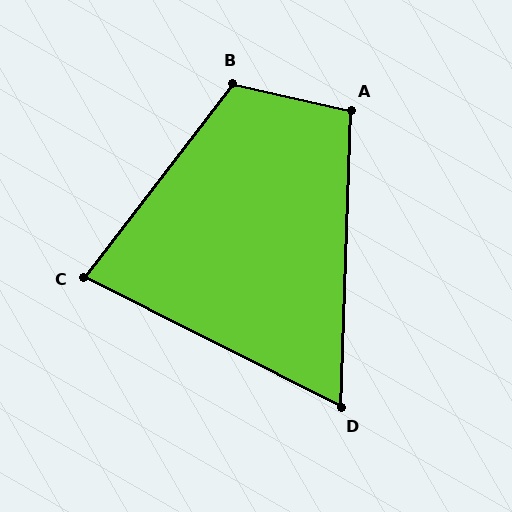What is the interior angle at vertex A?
Approximately 101 degrees (obtuse).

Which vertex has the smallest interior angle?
D, at approximately 65 degrees.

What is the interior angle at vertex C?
Approximately 79 degrees (acute).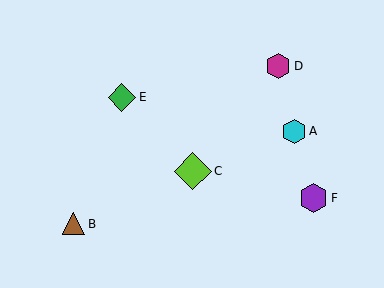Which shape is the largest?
The lime diamond (labeled C) is the largest.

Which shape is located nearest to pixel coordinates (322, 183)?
The purple hexagon (labeled F) at (313, 198) is nearest to that location.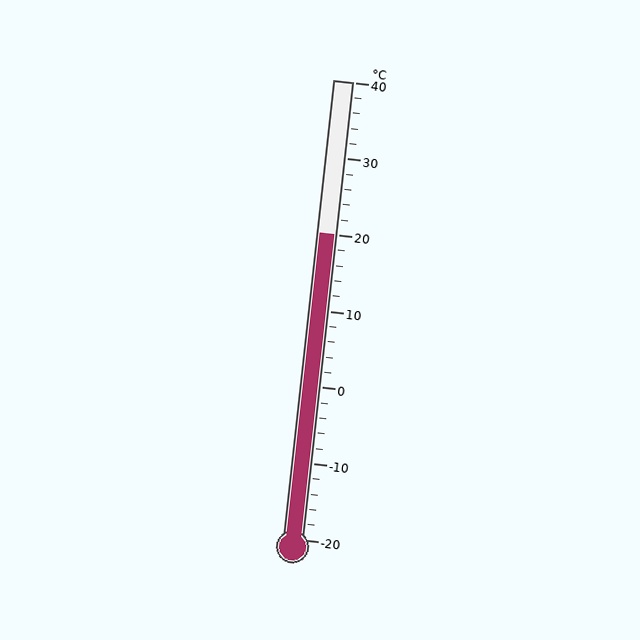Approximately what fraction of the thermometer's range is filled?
The thermometer is filled to approximately 65% of its range.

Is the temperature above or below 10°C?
The temperature is above 10°C.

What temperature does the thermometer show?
The thermometer shows approximately 20°C.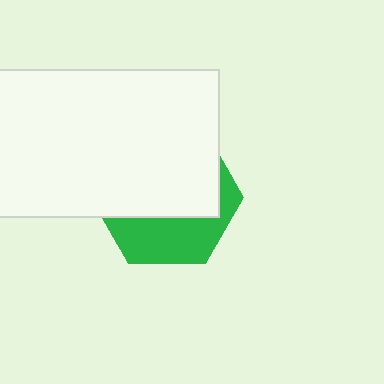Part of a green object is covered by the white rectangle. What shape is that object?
It is a hexagon.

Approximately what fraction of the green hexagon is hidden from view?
Roughly 63% of the green hexagon is hidden behind the white rectangle.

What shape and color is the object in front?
The object in front is a white rectangle.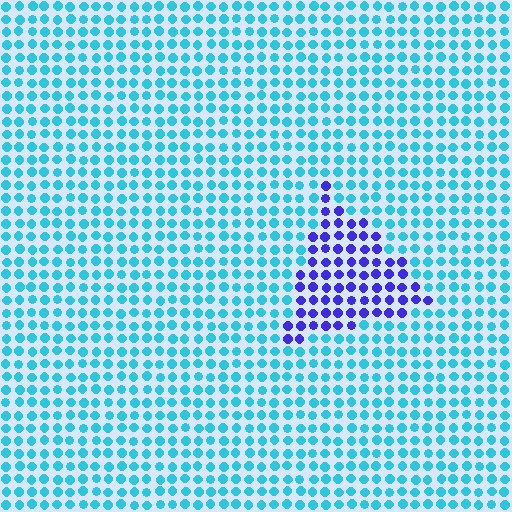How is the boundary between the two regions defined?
The boundary is defined purely by a slight shift in hue (about 59 degrees). Spacing, size, and orientation are identical on both sides.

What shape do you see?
I see a triangle.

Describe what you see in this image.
The image is filled with small cyan elements in a uniform arrangement. A triangle-shaped region is visible where the elements are tinted to a slightly different hue, forming a subtle color boundary.